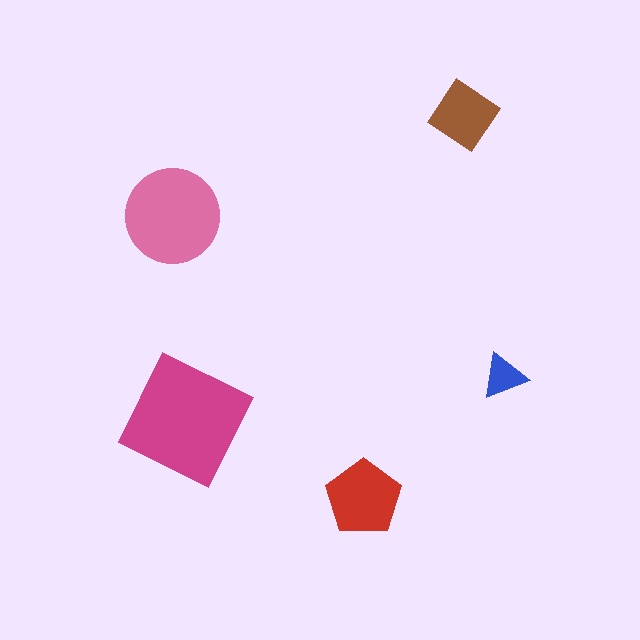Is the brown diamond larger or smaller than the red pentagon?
Smaller.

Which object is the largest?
The magenta square.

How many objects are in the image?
There are 5 objects in the image.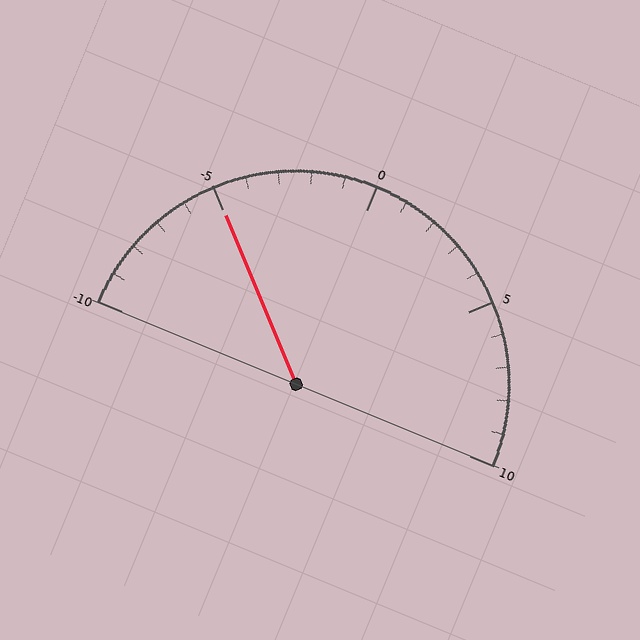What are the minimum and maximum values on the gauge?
The gauge ranges from -10 to 10.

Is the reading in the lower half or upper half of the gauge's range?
The reading is in the lower half of the range (-10 to 10).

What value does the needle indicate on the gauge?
The needle indicates approximately -5.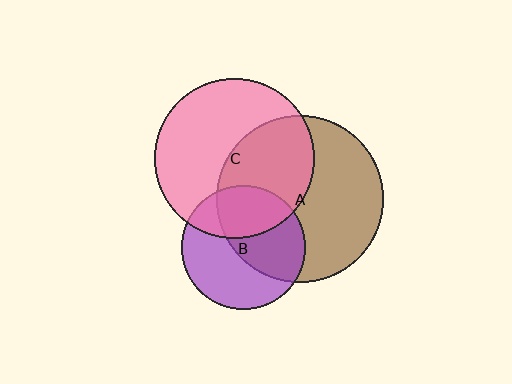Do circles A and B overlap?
Yes.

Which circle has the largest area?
Circle A (brown).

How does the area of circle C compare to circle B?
Approximately 1.7 times.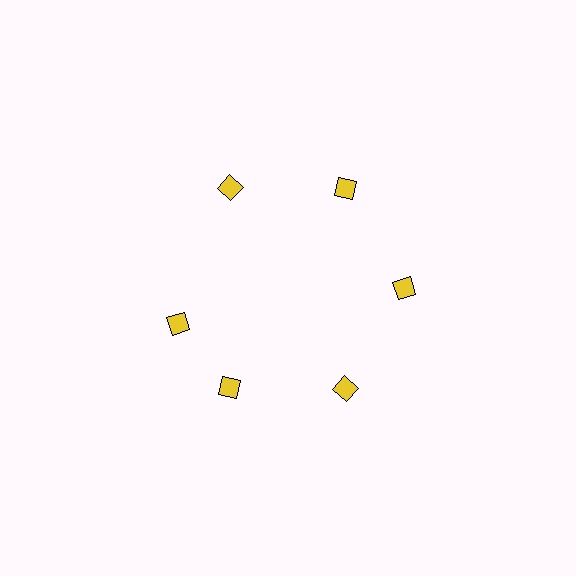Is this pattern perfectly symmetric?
No. The 6 yellow diamonds are arranged in a ring, but one element near the 9 o'clock position is rotated out of alignment along the ring, breaking the 6-fold rotational symmetry.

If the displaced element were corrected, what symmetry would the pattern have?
It would have 6-fold rotational symmetry — the pattern would map onto itself every 60 degrees.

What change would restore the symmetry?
The symmetry would be restored by rotating it back into even spacing with its neighbors so that all 6 diamonds sit at equal angles and equal distance from the center.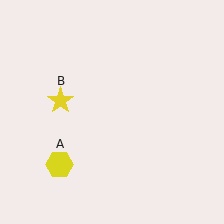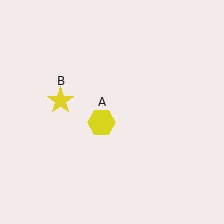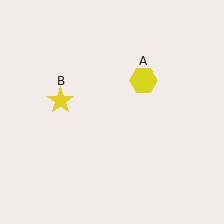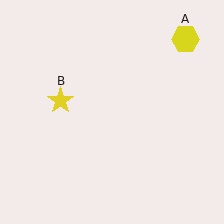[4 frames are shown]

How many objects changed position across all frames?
1 object changed position: yellow hexagon (object A).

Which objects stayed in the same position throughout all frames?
Yellow star (object B) remained stationary.